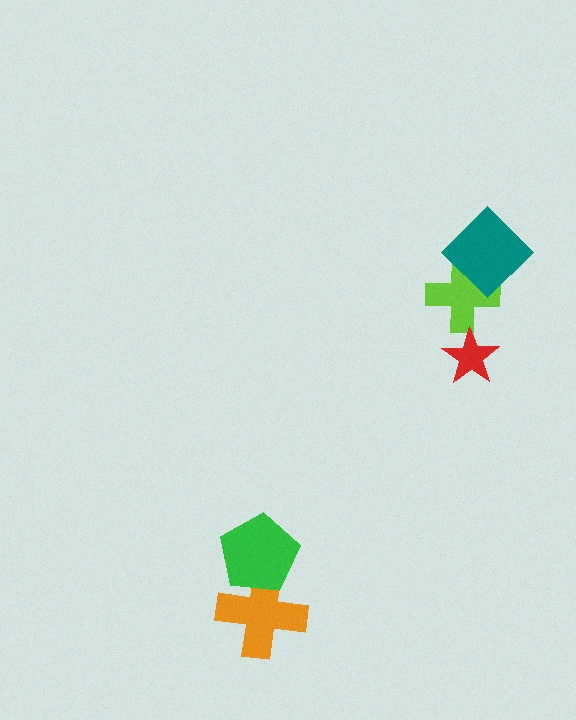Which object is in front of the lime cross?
The teal diamond is in front of the lime cross.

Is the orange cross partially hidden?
Yes, it is partially covered by another shape.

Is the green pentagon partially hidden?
No, no other shape covers it.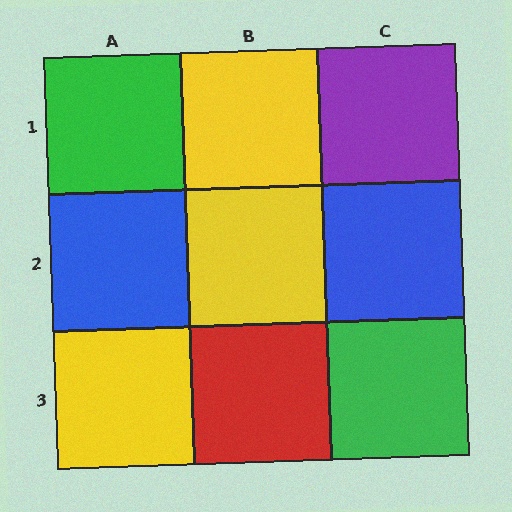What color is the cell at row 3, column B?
Red.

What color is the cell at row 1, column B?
Yellow.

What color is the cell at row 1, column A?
Green.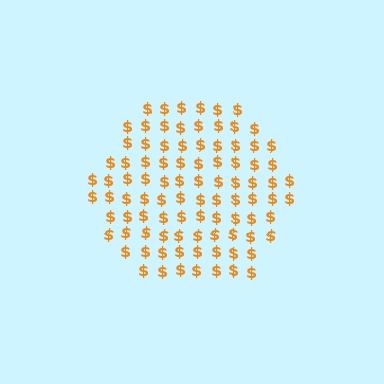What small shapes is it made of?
It is made of small dollar signs.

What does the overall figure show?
The overall figure shows a hexagon.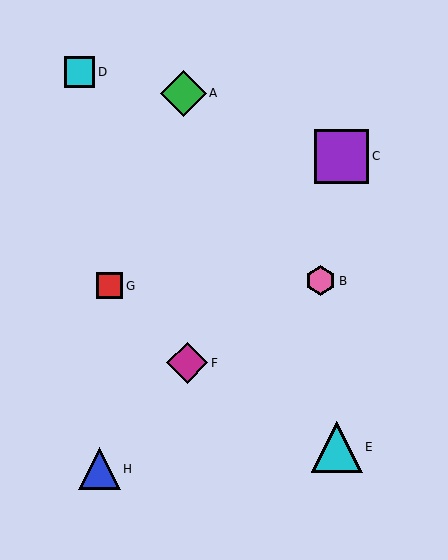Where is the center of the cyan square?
The center of the cyan square is at (80, 72).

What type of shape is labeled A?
Shape A is a green diamond.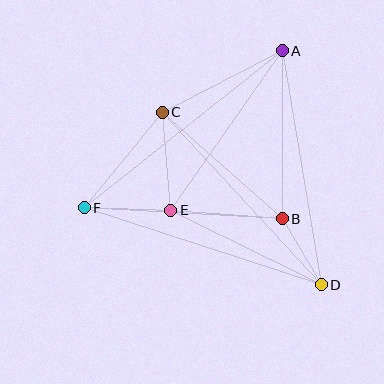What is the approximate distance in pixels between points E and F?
The distance between E and F is approximately 87 pixels.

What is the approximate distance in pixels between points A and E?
The distance between A and E is approximately 194 pixels.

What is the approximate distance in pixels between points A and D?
The distance between A and D is approximately 237 pixels.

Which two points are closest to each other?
Points B and D are closest to each other.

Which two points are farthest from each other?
Points A and F are farthest from each other.